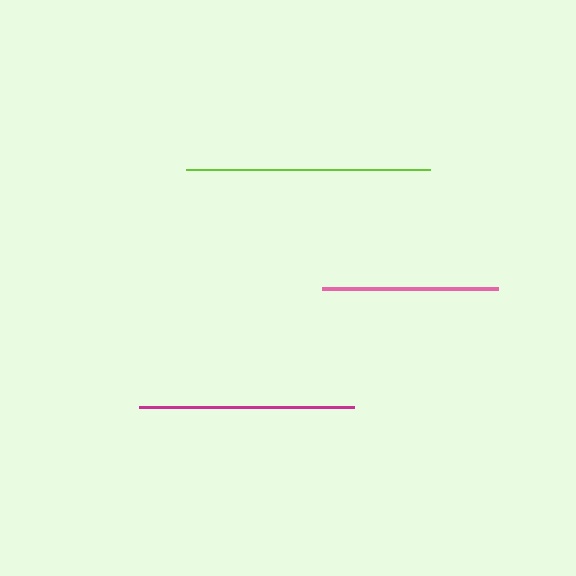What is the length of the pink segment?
The pink segment is approximately 176 pixels long.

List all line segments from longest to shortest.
From longest to shortest: lime, magenta, pink.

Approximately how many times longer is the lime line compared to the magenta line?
The lime line is approximately 1.1 times the length of the magenta line.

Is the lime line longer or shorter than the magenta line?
The lime line is longer than the magenta line.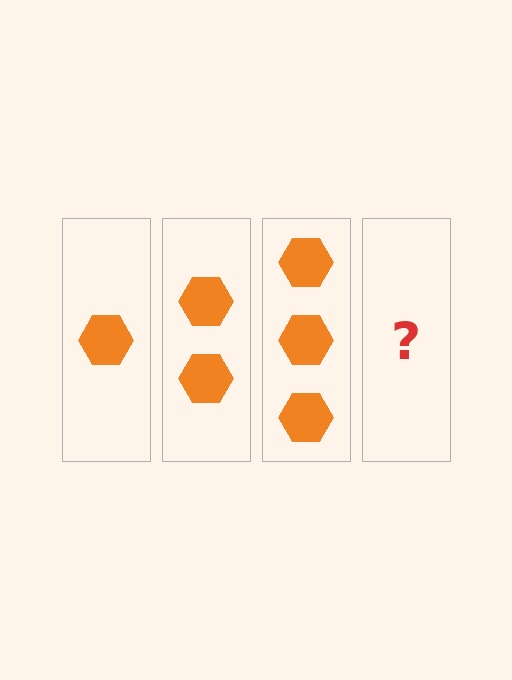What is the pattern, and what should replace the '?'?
The pattern is that each step adds one more hexagon. The '?' should be 4 hexagons.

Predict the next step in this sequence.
The next step is 4 hexagons.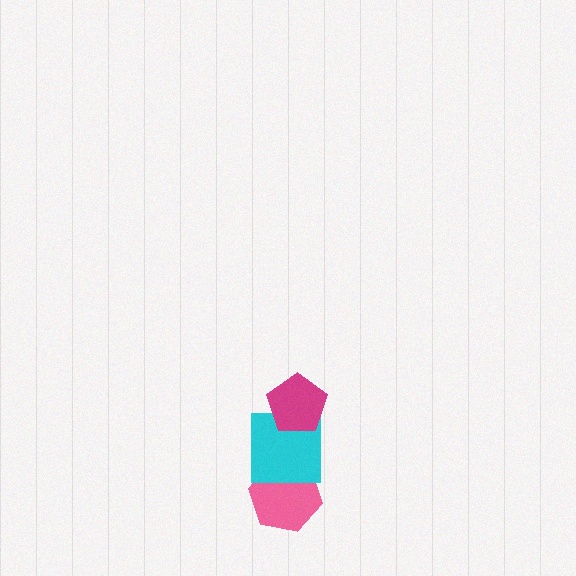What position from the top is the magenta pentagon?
The magenta pentagon is 1st from the top.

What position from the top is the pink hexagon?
The pink hexagon is 3rd from the top.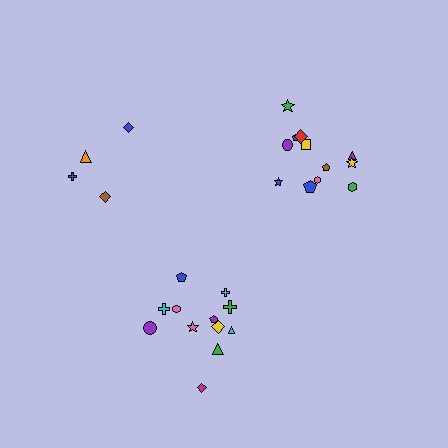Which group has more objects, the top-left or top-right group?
The top-right group.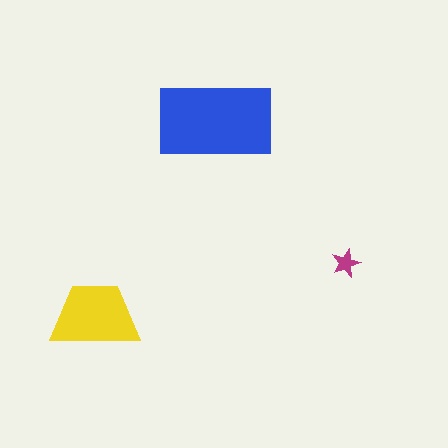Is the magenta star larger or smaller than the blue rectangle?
Smaller.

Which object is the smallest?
The magenta star.